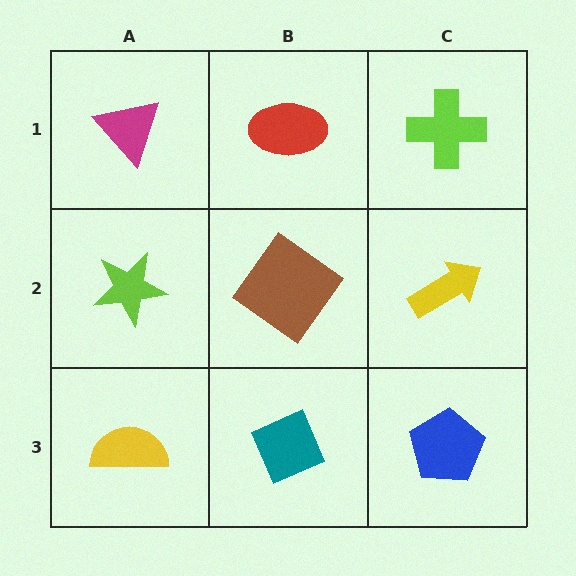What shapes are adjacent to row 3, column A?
A lime star (row 2, column A), a teal diamond (row 3, column B).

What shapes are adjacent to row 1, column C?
A yellow arrow (row 2, column C), a red ellipse (row 1, column B).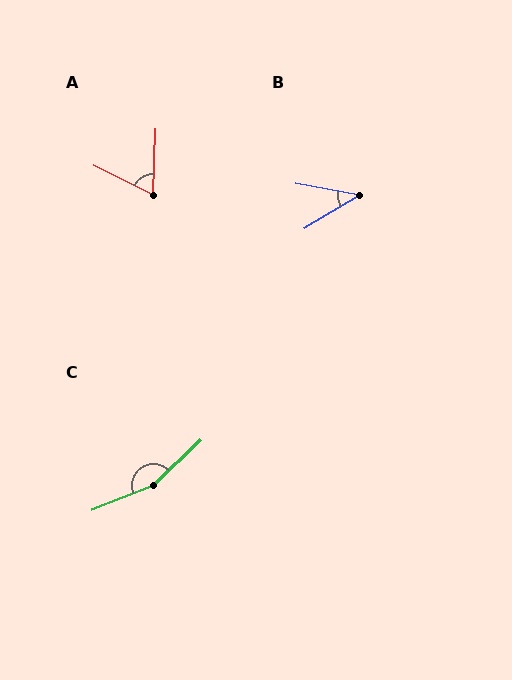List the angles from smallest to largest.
B (41°), A (65°), C (157°).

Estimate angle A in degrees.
Approximately 65 degrees.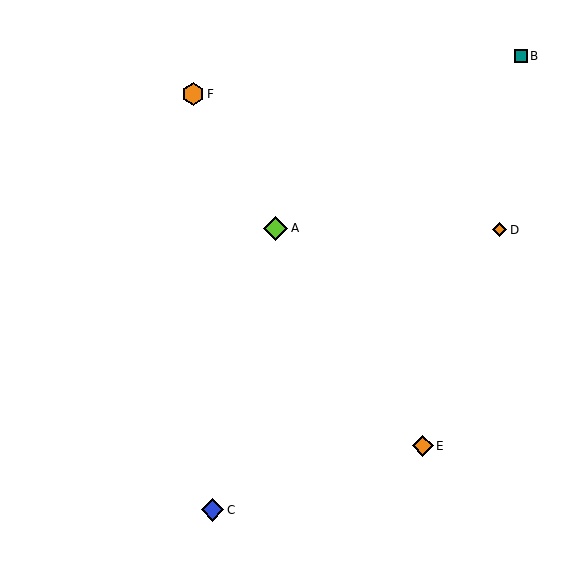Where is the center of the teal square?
The center of the teal square is at (521, 56).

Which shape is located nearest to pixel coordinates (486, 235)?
The orange diamond (labeled D) at (500, 230) is nearest to that location.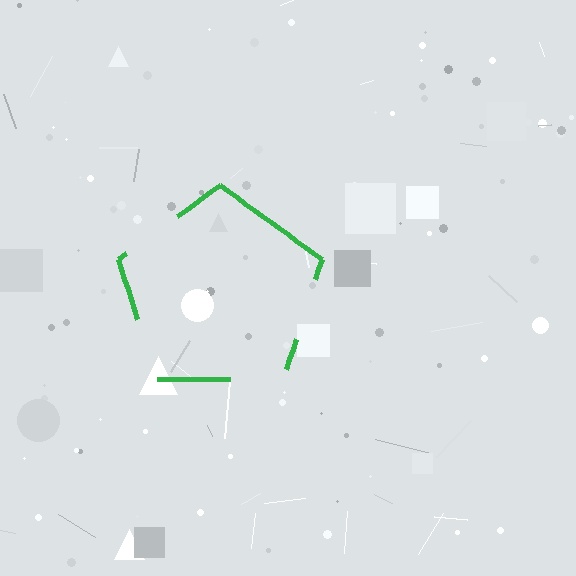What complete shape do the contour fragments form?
The contour fragments form a pentagon.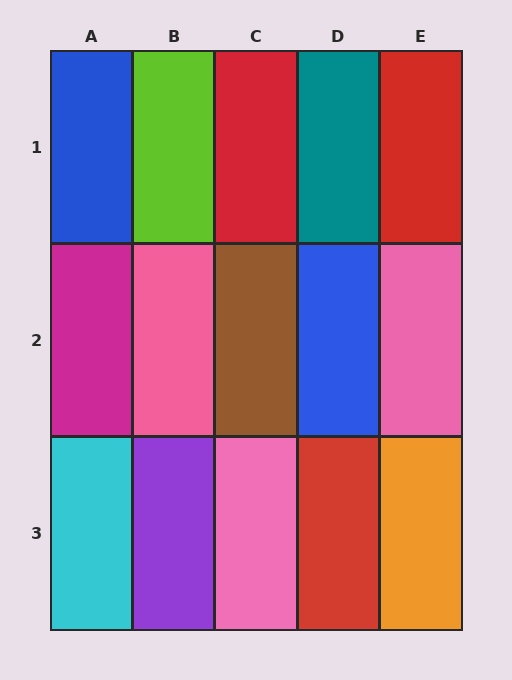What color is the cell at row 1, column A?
Blue.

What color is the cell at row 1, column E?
Red.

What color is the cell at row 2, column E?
Pink.